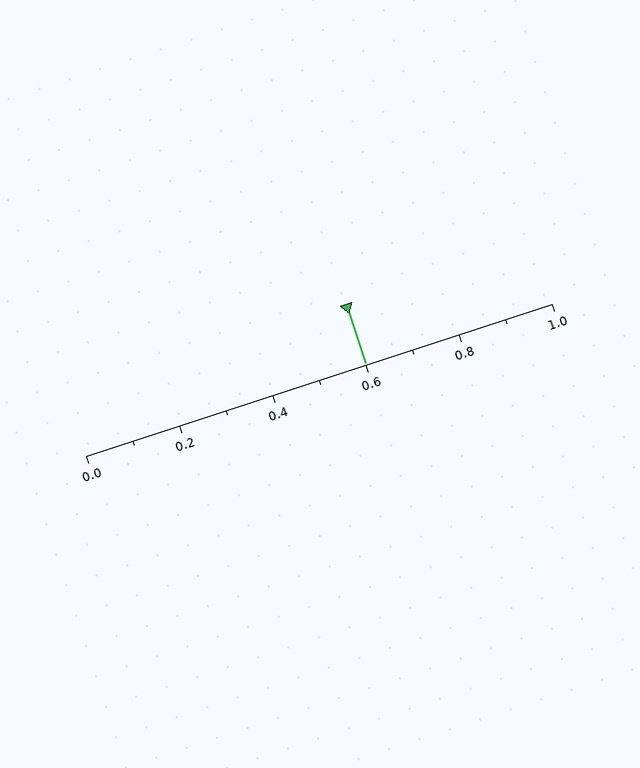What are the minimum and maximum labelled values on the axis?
The axis runs from 0.0 to 1.0.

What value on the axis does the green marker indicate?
The marker indicates approximately 0.6.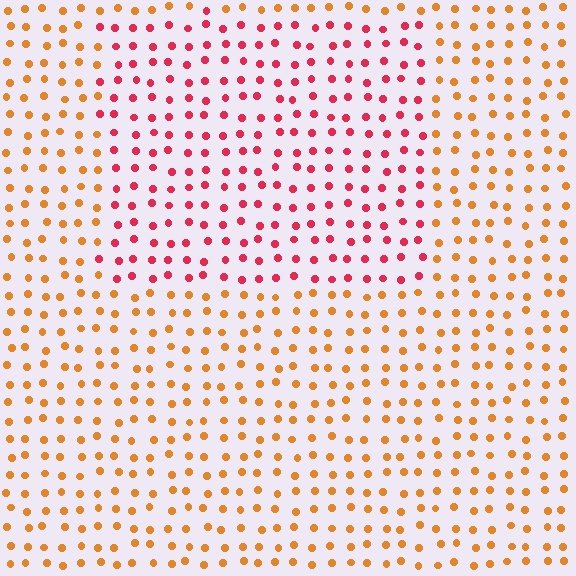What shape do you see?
I see a rectangle.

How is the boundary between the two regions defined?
The boundary is defined purely by a slight shift in hue (about 43 degrees). Spacing, size, and orientation are identical on both sides.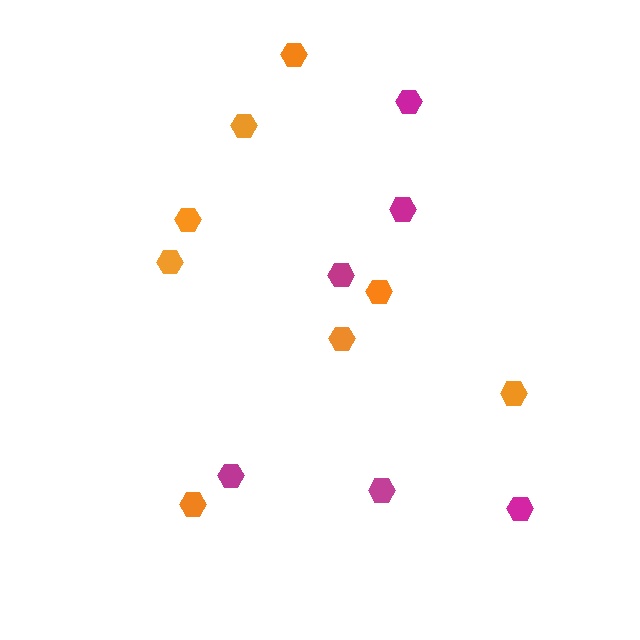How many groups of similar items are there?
There are 2 groups: one group of orange hexagons (8) and one group of magenta hexagons (6).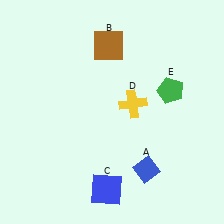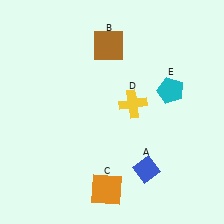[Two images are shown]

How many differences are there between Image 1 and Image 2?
There are 2 differences between the two images.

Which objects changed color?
C changed from blue to orange. E changed from green to cyan.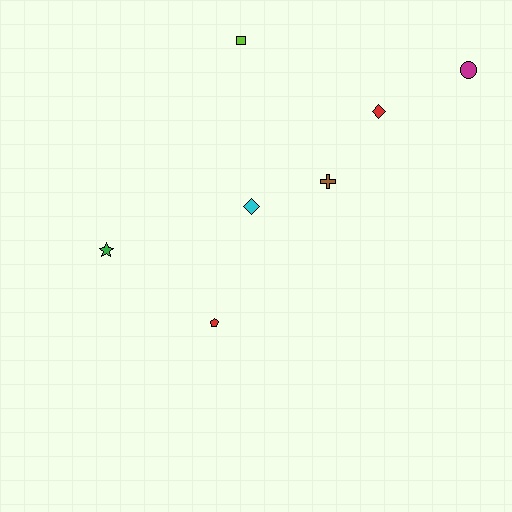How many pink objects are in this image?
There are no pink objects.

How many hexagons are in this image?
There are no hexagons.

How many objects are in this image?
There are 7 objects.